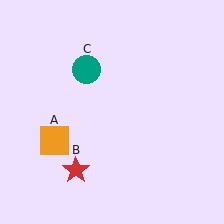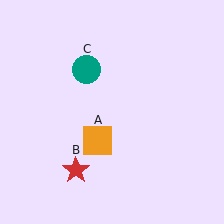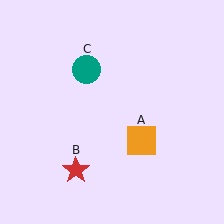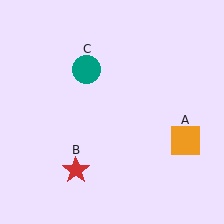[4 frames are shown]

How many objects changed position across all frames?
1 object changed position: orange square (object A).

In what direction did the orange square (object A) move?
The orange square (object A) moved right.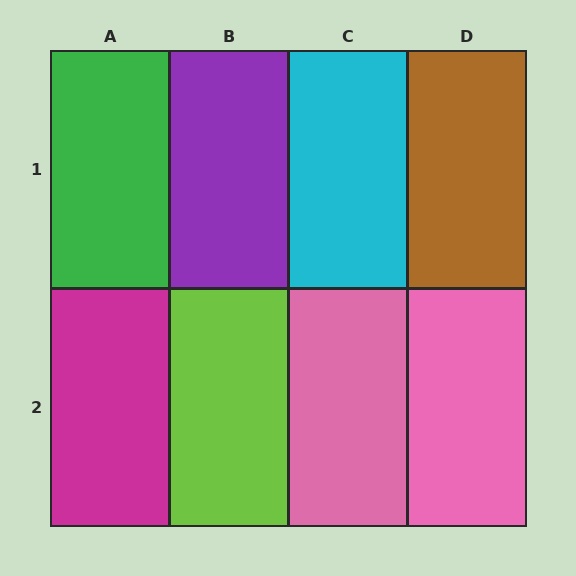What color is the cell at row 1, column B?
Purple.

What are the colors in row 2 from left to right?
Magenta, lime, pink, pink.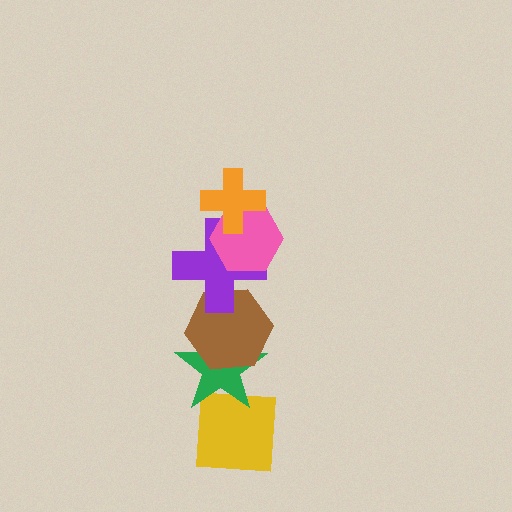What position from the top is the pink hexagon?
The pink hexagon is 2nd from the top.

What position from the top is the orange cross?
The orange cross is 1st from the top.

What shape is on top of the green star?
The brown hexagon is on top of the green star.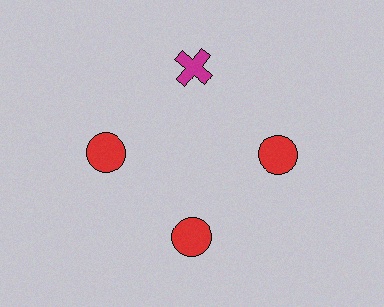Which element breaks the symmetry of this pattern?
The magenta cross at roughly the 12 o'clock position breaks the symmetry. All other shapes are red circles.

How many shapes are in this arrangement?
There are 4 shapes arranged in a ring pattern.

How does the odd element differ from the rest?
It differs in both color (magenta instead of red) and shape (cross instead of circle).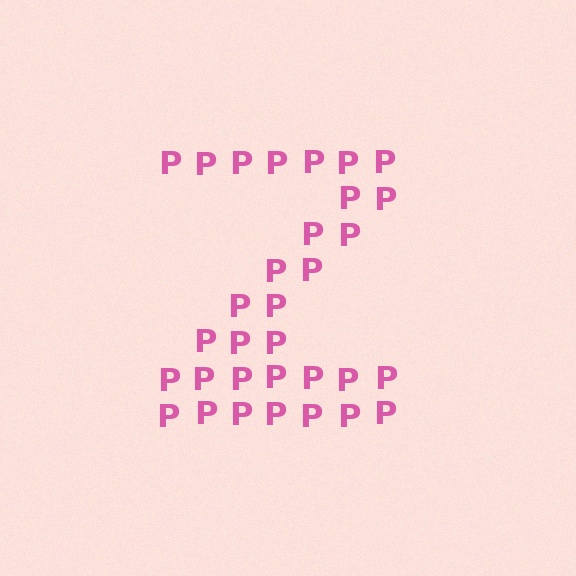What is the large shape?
The large shape is the letter Z.